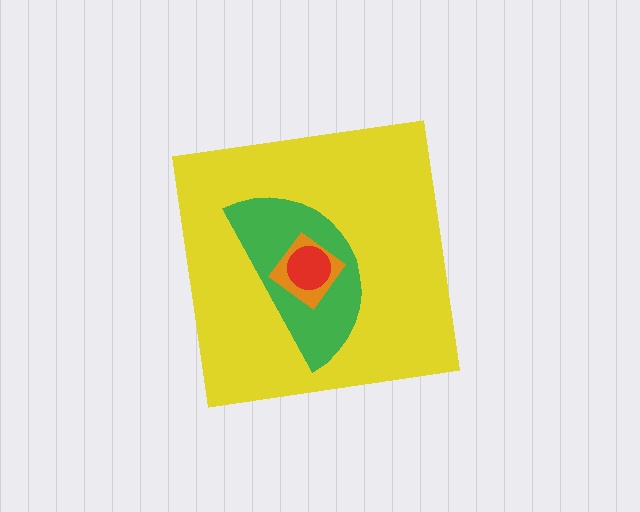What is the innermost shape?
The red circle.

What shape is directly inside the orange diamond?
The red circle.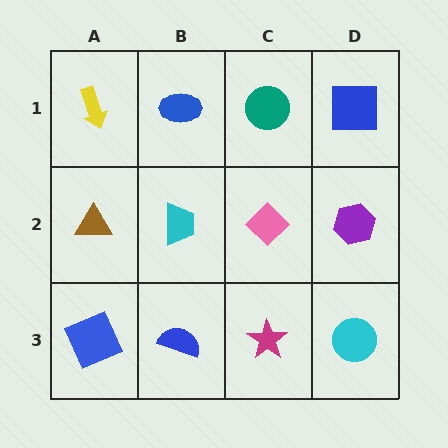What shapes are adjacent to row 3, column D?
A purple hexagon (row 2, column D), a magenta star (row 3, column C).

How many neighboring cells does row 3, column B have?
3.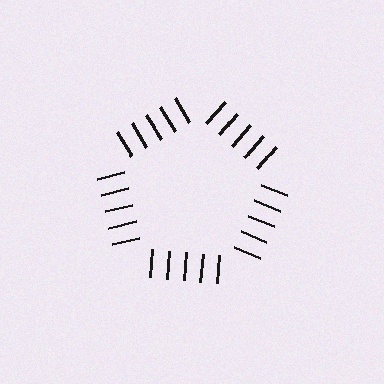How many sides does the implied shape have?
5 sides — the line-ends trace a pentagon.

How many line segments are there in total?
25 — 5 along each of the 5 edges.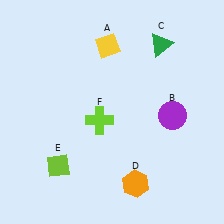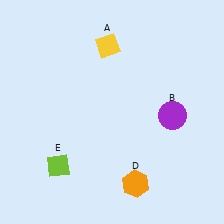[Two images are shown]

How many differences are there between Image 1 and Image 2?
There are 2 differences between the two images.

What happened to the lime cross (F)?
The lime cross (F) was removed in Image 2. It was in the bottom-left area of Image 1.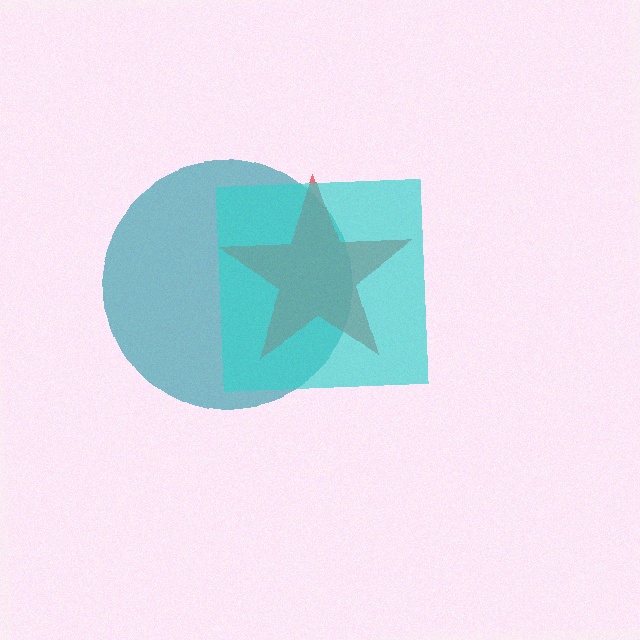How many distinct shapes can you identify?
There are 3 distinct shapes: a teal circle, a red star, a cyan square.